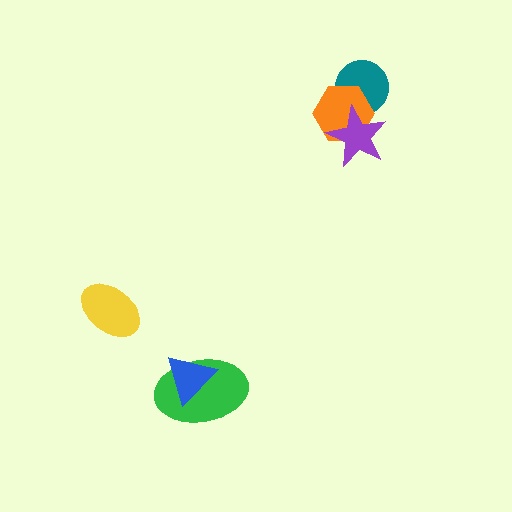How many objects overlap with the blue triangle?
1 object overlaps with the blue triangle.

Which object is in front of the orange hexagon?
The purple star is in front of the orange hexagon.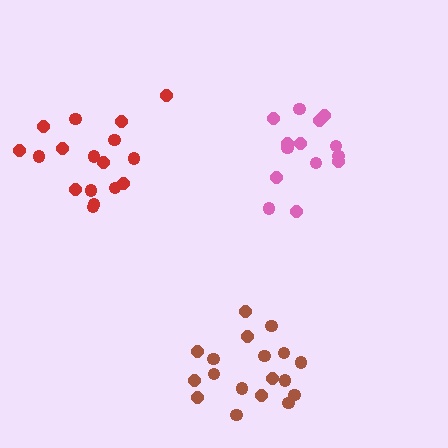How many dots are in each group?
Group 1: 14 dots, Group 2: 18 dots, Group 3: 17 dots (49 total).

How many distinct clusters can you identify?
There are 3 distinct clusters.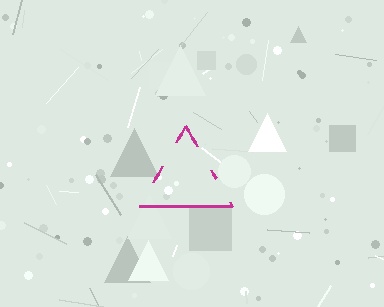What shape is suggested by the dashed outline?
The dashed outline suggests a triangle.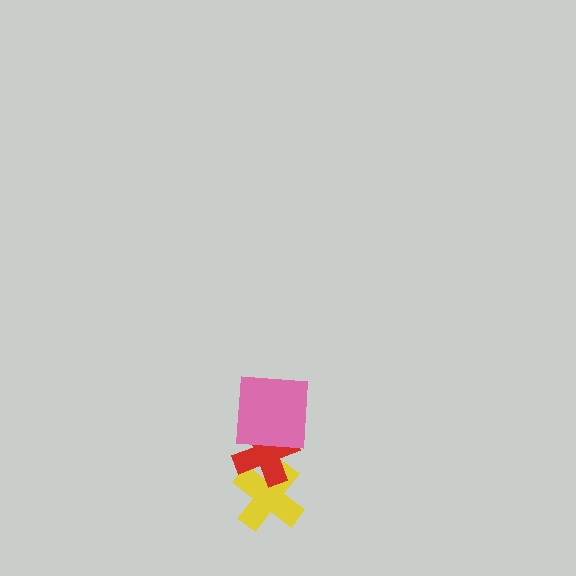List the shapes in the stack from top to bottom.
From top to bottom: the pink square, the red cross, the yellow cross.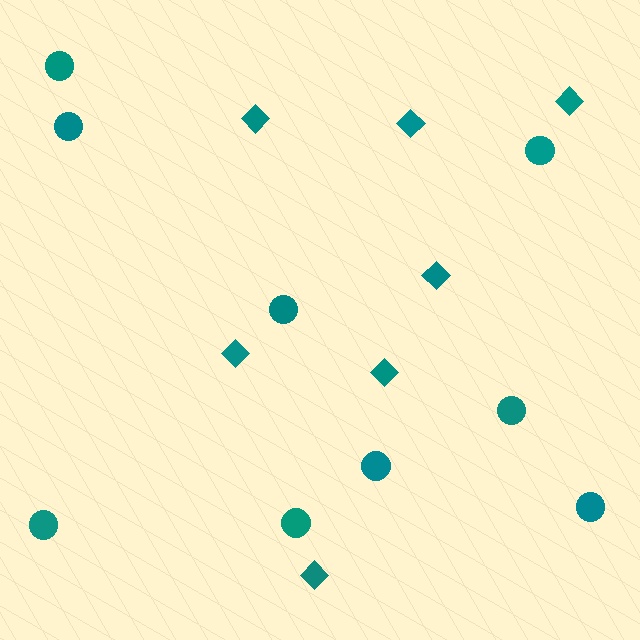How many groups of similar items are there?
There are 2 groups: one group of diamonds (7) and one group of circles (9).